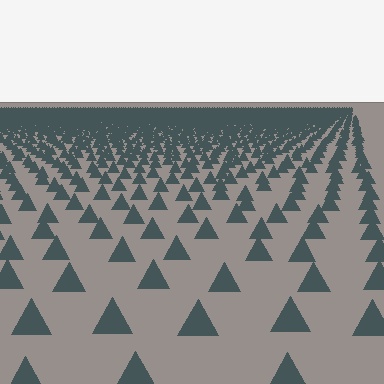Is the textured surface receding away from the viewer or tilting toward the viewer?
The surface is receding away from the viewer. Texture elements get smaller and denser toward the top.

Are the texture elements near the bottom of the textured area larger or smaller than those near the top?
Larger. Near the bottom, elements are closer to the viewer and appear at a bigger on-screen size.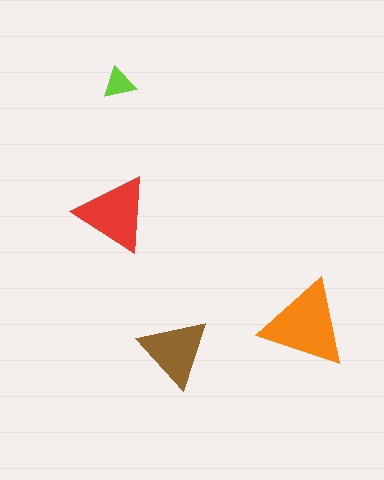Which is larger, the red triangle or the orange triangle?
The orange one.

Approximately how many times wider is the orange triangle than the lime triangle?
About 2.5 times wider.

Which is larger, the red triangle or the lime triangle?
The red one.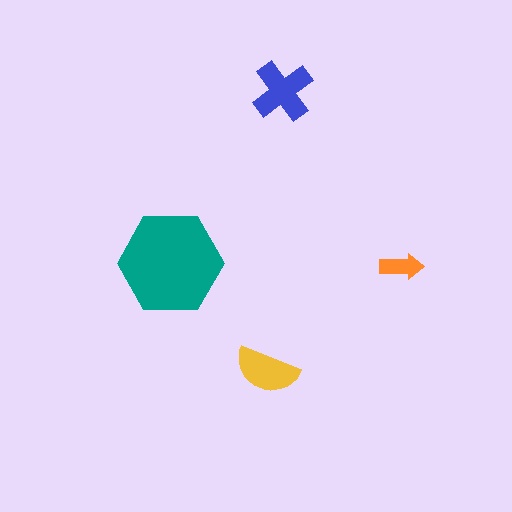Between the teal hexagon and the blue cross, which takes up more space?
The teal hexagon.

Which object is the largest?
The teal hexagon.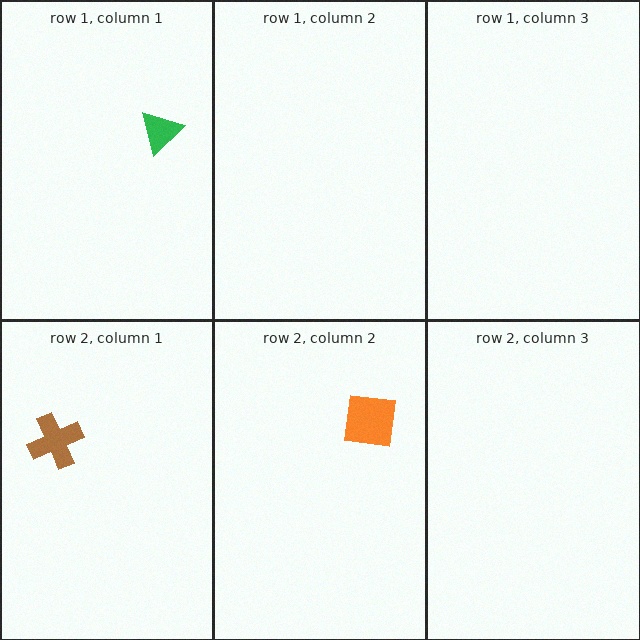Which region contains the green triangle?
The row 1, column 1 region.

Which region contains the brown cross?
The row 2, column 1 region.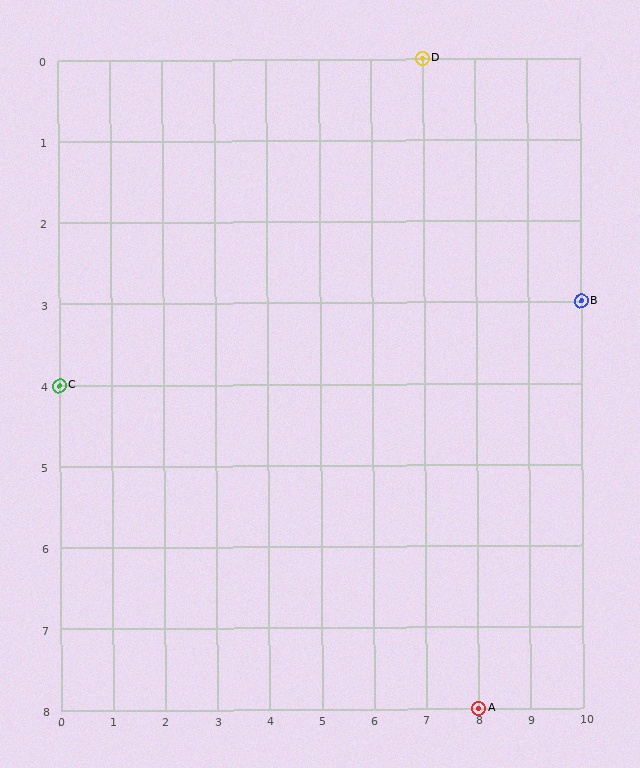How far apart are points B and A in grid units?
Points B and A are 2 columns and 5 rows apart (about 5.4 grid units diagonally).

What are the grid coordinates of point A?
Point A is at grid coordinates (8, 8).